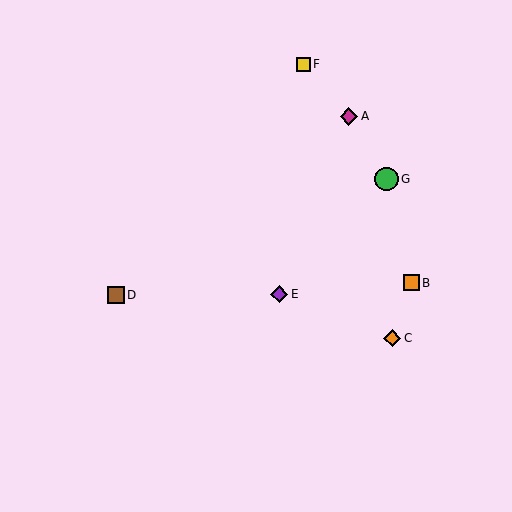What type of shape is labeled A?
Shape A is a magenta diamond.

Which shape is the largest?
The green circle (labeled G) is the largest.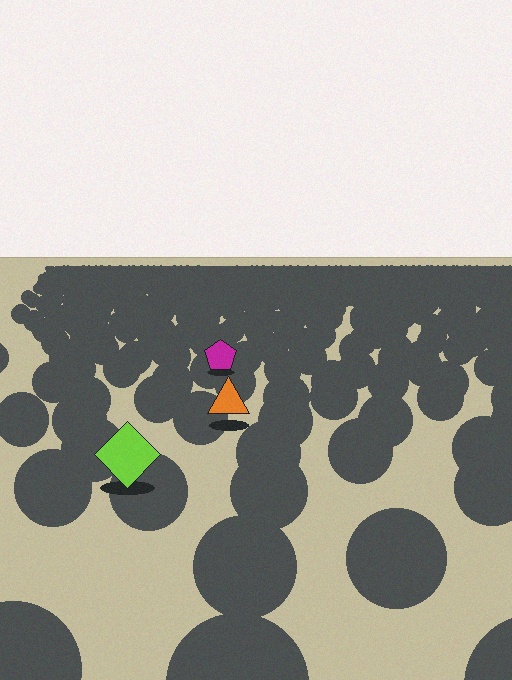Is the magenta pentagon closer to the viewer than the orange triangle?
No. The orange triangle is closer — you can tell from the texture gradient: the ground texture is coarser near it.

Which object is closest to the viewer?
The lime diamond is closest. The texture marks near it are larger and more spread out.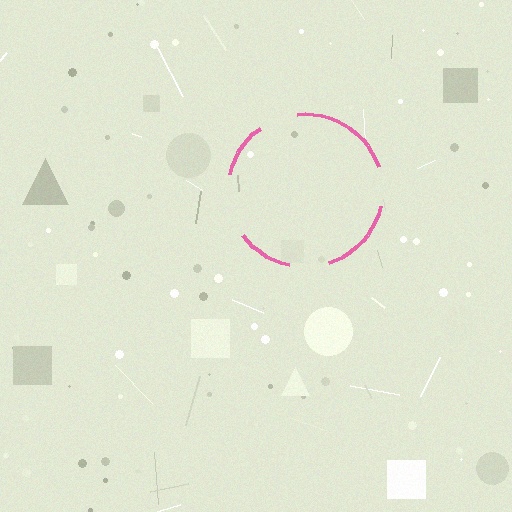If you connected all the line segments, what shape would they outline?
They would outline a circle.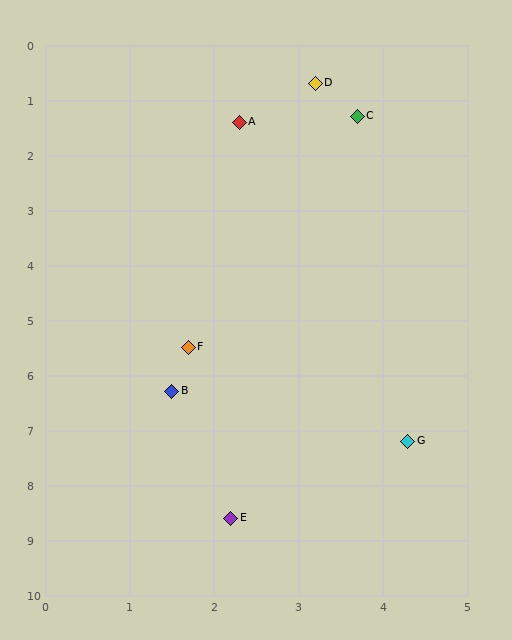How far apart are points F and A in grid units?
Points F and A are about 4.1 grid units apart.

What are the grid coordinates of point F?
Point F is at approximately (1.7, 5.5).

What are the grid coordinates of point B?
Point B is at approximately (1.5, 6.3).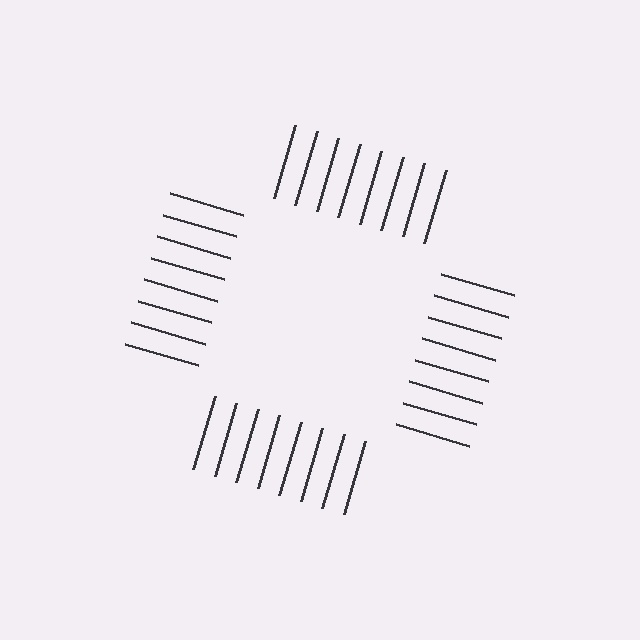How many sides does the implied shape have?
4 sides — the line-ends trace a square.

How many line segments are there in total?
32 — 8 along each of the 4 edges.